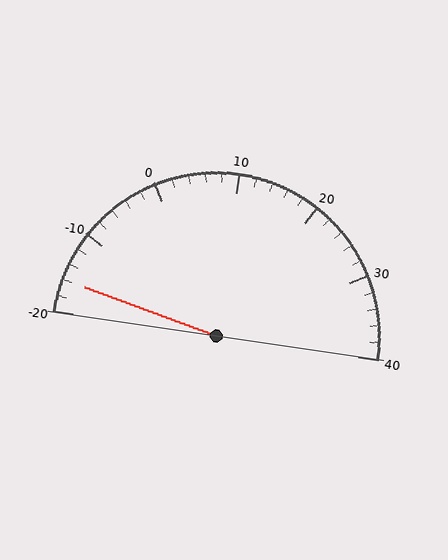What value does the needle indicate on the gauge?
The needle indicates approximately -16.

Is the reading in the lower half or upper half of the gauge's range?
The reading is in the lower half of the range (-20 to 40).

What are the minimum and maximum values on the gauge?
The gauge ranges from -20 to 40.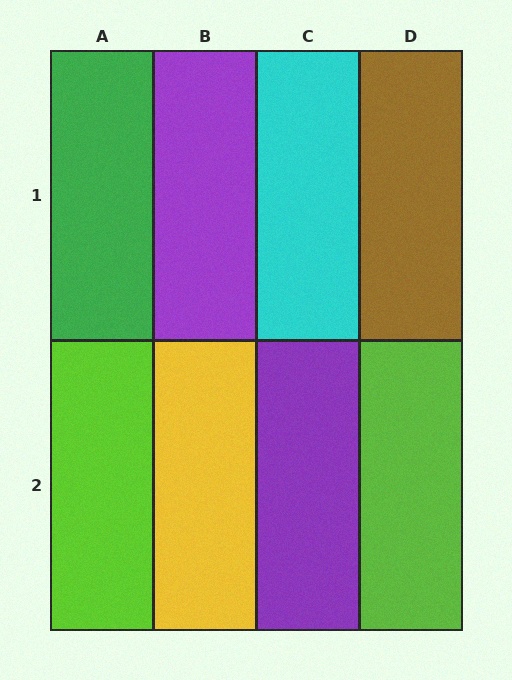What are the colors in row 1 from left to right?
Green, purple, cyan, brown.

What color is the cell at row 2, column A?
Lime.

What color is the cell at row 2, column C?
Purple.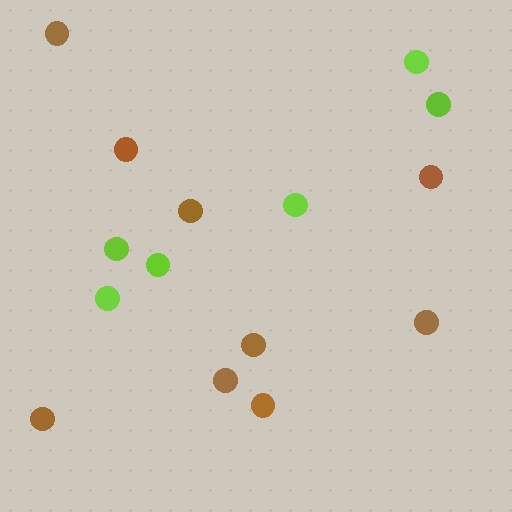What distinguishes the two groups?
There are 2 groups: one group of lime circles (6) and one group of brown circles (9).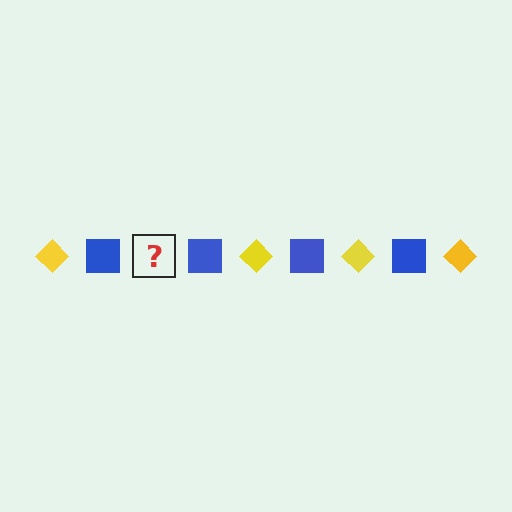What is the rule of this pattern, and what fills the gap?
The rule is that the pattern alternates between yellow diamond and blue square. The gap should be filled with a yellow diamond.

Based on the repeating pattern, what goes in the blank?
The blank should be a yellow diamond.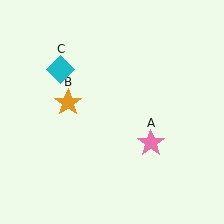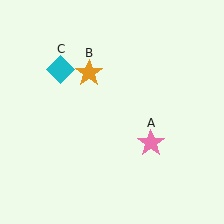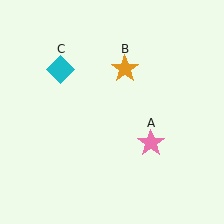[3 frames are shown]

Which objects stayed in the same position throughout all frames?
Pink star (object A) and cyan diamond (object C) remained stationary.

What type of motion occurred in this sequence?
The orange star (object B) rotated clockwise around the center of the scene.